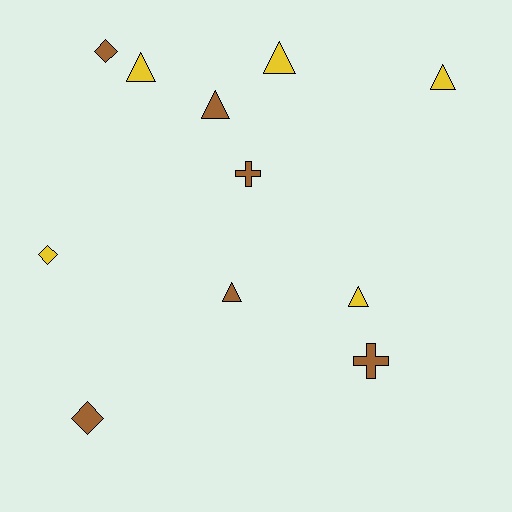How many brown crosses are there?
There are 2 brown crosses.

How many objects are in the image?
There are 11 objects.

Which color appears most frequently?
Brown, with 6 objects.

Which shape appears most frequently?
Triangle, with 6 objects.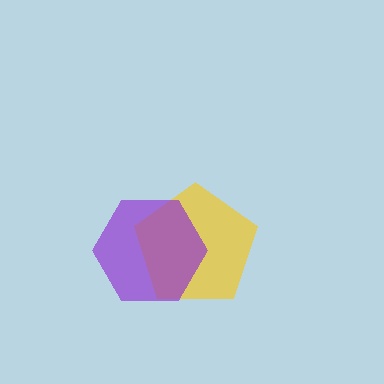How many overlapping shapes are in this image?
There are 2 overlapping shapes in the image.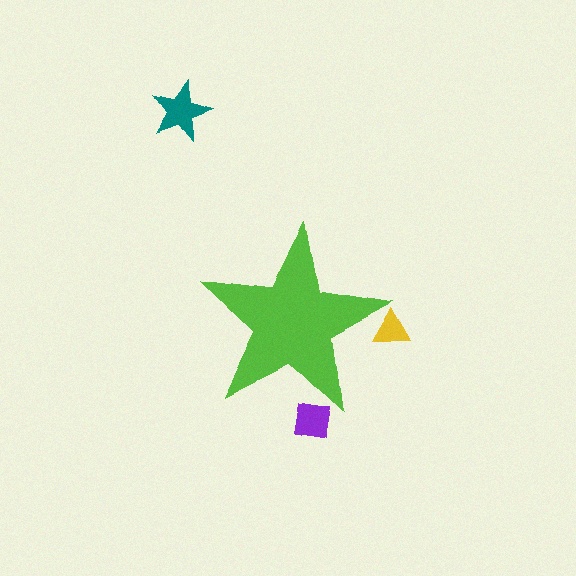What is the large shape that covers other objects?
A lime star.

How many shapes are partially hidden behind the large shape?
2 shapes are partially hidden.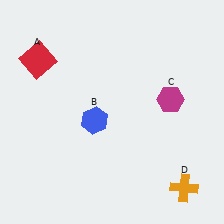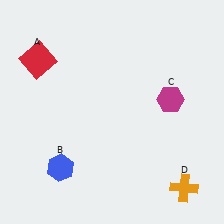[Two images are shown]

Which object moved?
The blue hexagon (B) moved down.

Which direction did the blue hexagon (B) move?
The blue hexagon (B) moved down.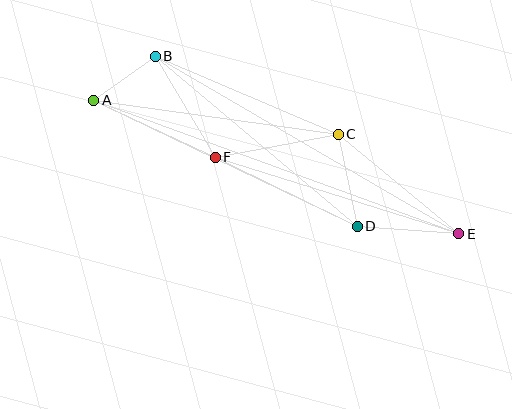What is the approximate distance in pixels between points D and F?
The distance between D and F is approximately 158 pixels.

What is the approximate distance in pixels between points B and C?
The distance between B and C is approximately 199 pixels.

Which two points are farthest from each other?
Points A and E are farthest from each other.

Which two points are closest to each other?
Points A and B are closest to each other.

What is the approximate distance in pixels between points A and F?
The distance between A and F is approximately 134 pixels.